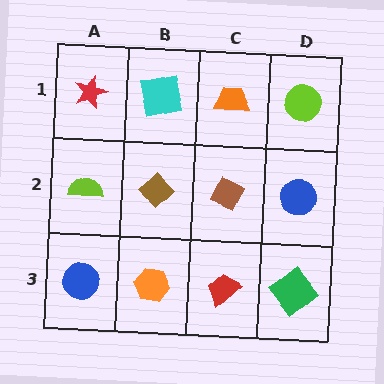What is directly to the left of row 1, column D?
An orange trapezoid.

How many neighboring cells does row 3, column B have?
3.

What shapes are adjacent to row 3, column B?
A brown diamond (row 2, column B), a blue circle (row 3, column A), a red trapezoid (row 3, column C).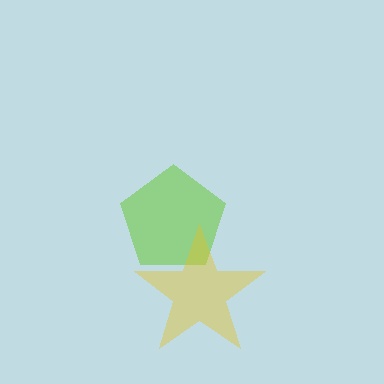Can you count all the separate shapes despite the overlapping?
Yes, there are 2 separate shapes.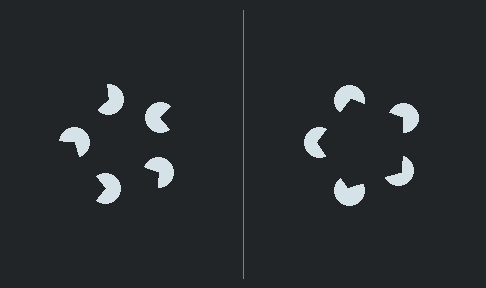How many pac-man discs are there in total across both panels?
10 — 5 on each side.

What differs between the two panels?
The pac-man discs are positioned identically on both sides; only the wedge orientations differ. On the right they align to a pentagon; on the left they are misaligned.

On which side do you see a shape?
An illusory pentagon appears on the right side. On the left side the wedge cuts are rotated, so no coherent shape forms.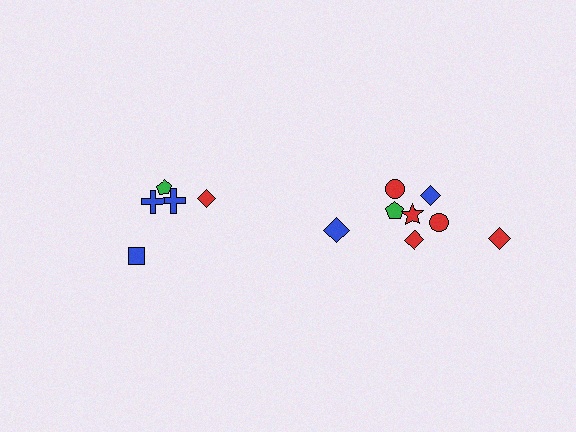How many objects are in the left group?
There are 5 objects.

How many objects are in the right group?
There are 8 objects.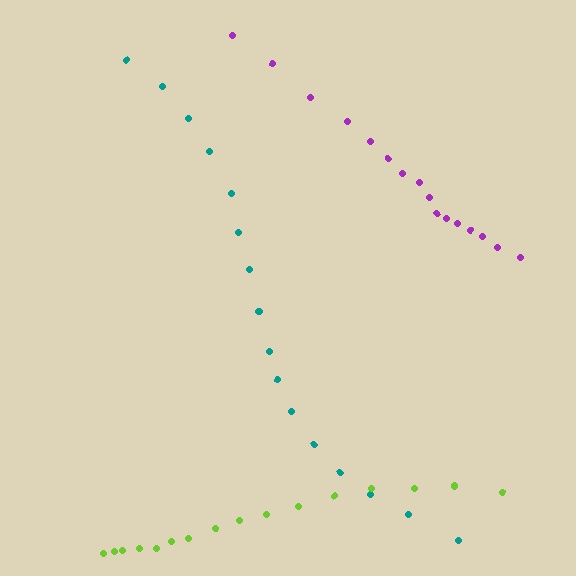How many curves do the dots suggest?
There are 3 distinct paths.